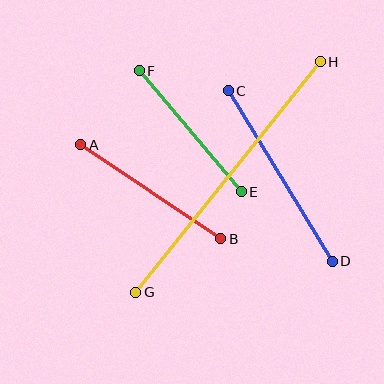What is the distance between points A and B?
The distance is approximately 169 pixels.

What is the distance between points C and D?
The distance is approximately 200 pixels.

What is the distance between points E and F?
The distance is approximately 158 pixels.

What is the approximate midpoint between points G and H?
The midpoint is at approximately (228, 177) pixels.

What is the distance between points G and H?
The distance is approximately 295 pixels.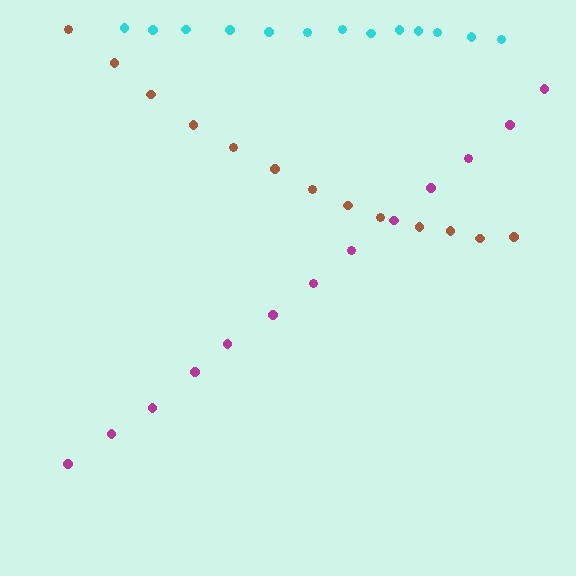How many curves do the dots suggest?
There are 3 distinct paths.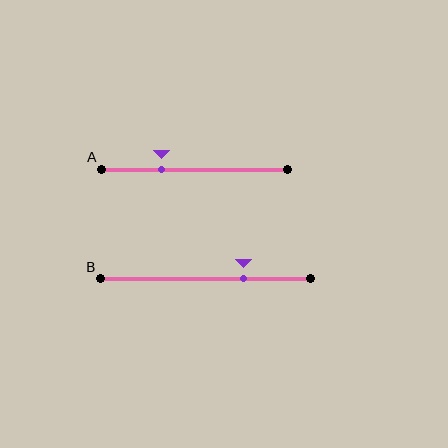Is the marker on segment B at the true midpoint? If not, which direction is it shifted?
No, the marker on segment B is shifted to the right by about 18% of the segment length.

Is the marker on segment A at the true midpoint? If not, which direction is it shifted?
No, the marker on segment A is shifted to the left by about 18% of the segment length.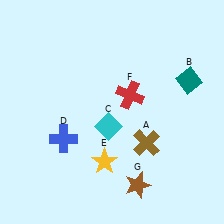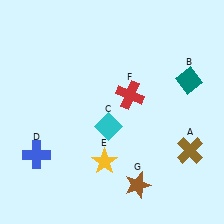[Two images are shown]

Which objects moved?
The objects that moved are: the brown cross (A), the blue cross (D).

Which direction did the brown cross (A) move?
The brown cross (A) moved right.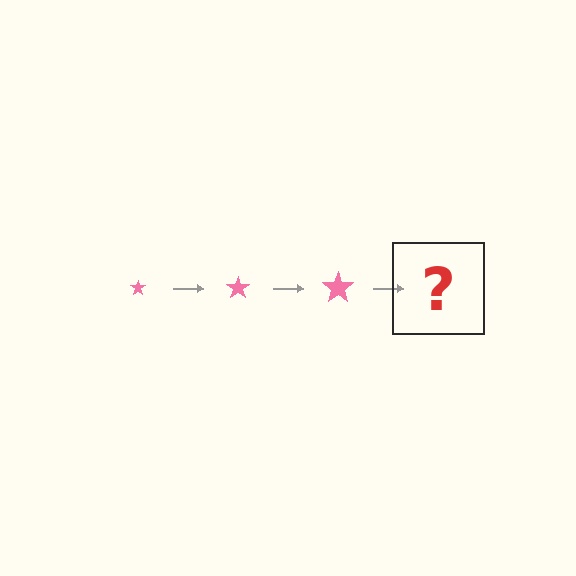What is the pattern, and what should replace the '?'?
The pattern is that the star gets progressively larger each step. The '?' should be a pink star, larger than the previous one.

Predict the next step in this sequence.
The next step is a pink star, larger than the previous one.